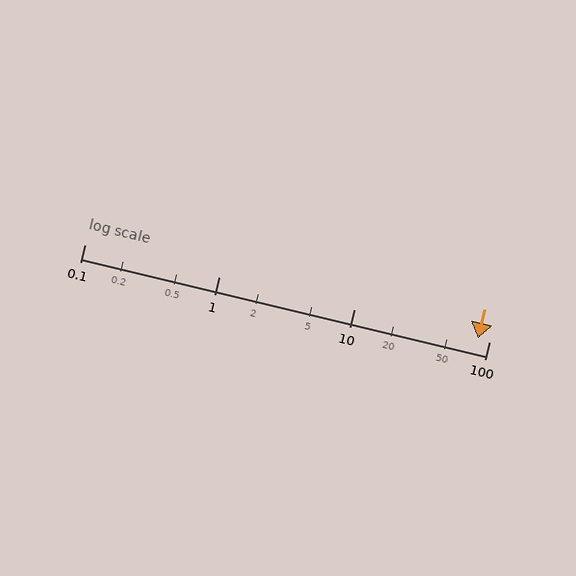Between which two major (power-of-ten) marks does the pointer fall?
The pointer is between 10 and 100.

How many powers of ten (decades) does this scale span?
The scale spans 3 decades, from 0.1 to 100.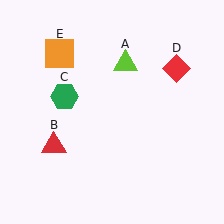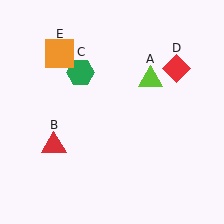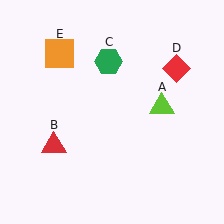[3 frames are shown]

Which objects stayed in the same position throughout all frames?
Red triangle (object B) and red diamond (object D) and orange square (object E) remained stationary.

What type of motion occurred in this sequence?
The lime triangle (object A), green hexagon (object C) rotated clockwise around the center of the scene.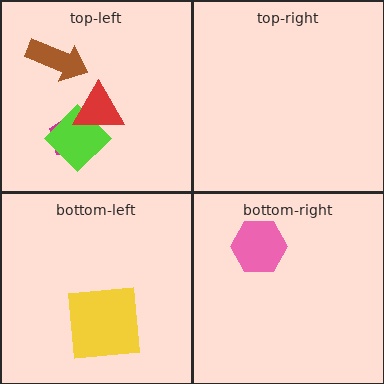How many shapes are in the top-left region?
4.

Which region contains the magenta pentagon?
The top-left region.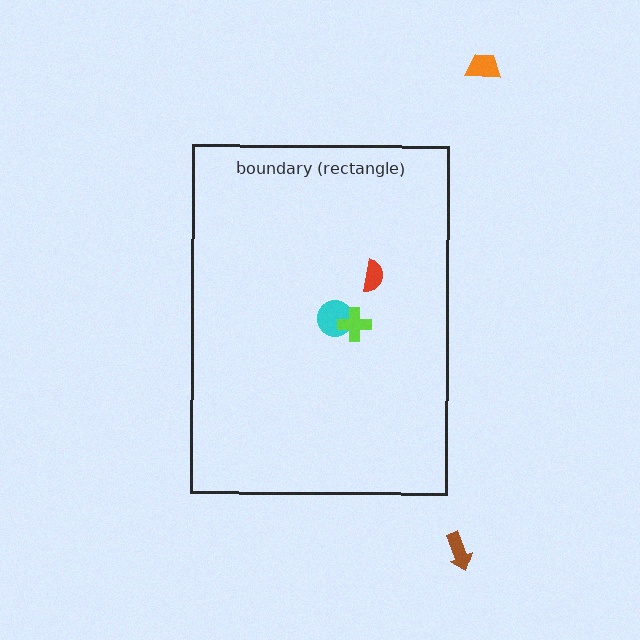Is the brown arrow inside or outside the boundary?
Outside.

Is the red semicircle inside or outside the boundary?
Inside.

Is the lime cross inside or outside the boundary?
Inside.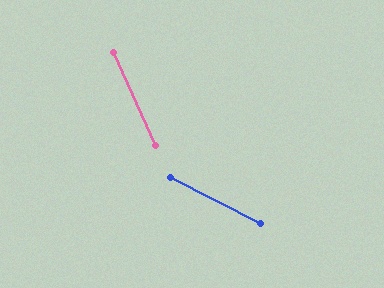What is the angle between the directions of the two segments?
Approximately 39 degrees.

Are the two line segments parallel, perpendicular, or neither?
Neither parallel nor perpendicular — they differ by about 39°.